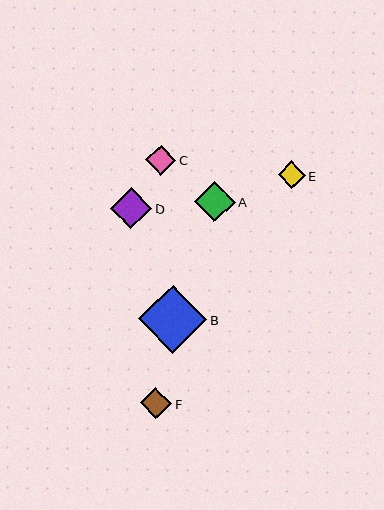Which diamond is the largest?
Diamond B is the largest with a size of approximately 68 pixels.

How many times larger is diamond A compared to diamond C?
Diamond A is approximately 1.4 times the size of diamond C.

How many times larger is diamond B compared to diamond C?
Diamond B is approximately 2.3 times the size of diamond C.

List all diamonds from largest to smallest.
From largest to smallest: B, A, D, F, C, E.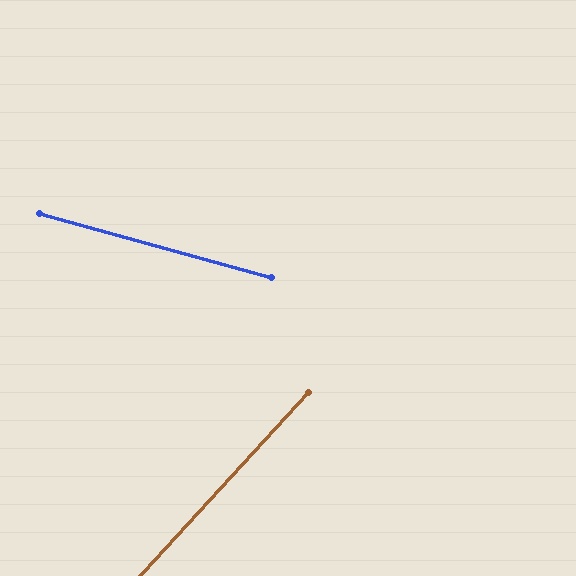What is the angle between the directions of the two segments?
Approximately 63 degrees.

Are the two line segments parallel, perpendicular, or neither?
Neither parallel nor perpendicular — they differ by about 63°.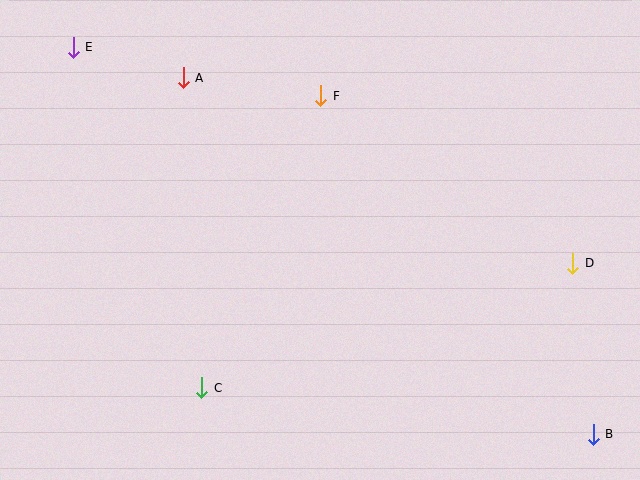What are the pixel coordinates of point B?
Point B is at (593, 434).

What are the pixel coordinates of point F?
Point F is at (321, 96).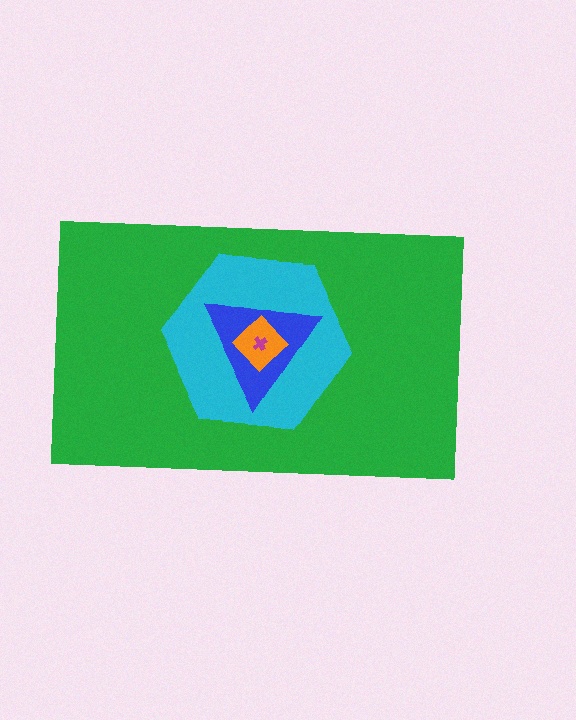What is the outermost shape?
The green rectangle.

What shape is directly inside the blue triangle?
The orange diamond.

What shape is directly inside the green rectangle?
The cyan hexagon.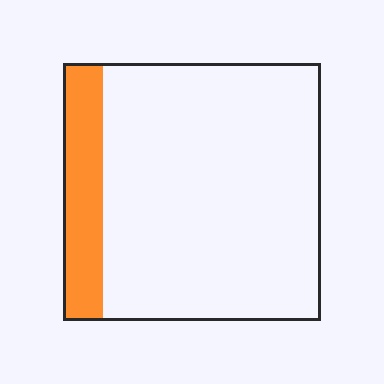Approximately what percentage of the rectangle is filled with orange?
Approximately 15%.